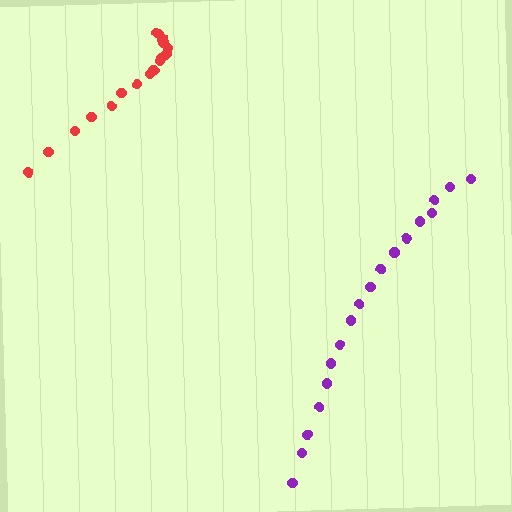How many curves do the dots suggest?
There are 2 distinct paths.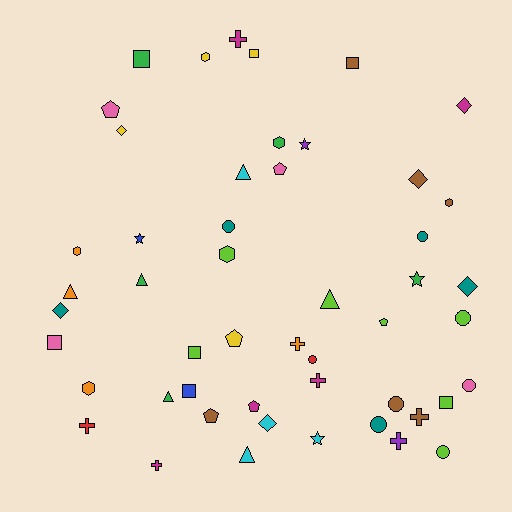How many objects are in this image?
There are 50 objects.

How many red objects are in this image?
There are 2 red objects.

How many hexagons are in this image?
There are 6 hexagons.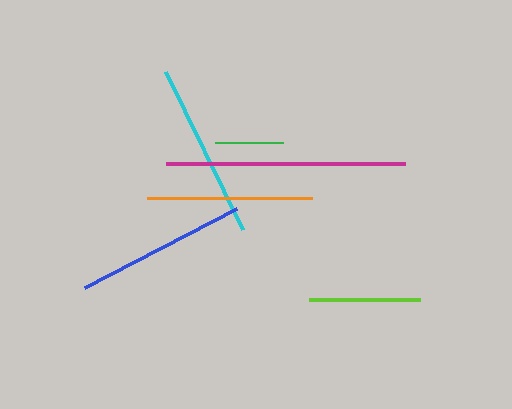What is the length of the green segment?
The green segment is approximately 68 pixels long.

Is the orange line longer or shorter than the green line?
The orange line is longer than the green line.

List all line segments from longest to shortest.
From longest to shortest: magenta, cyan, blue, orange, lime, green.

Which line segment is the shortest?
The green line is the shortest at approximately 68 pixels.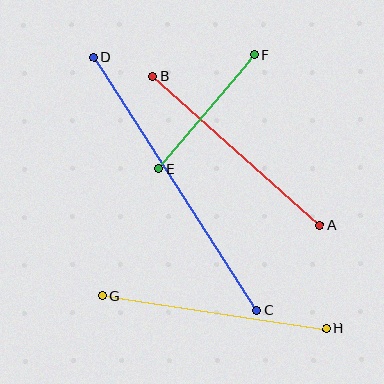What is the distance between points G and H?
The distance is approximately 226 pixels.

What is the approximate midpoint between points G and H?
The midpoint is at approximately (214, 313) pixels.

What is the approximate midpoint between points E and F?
The midpoint is at approximately (207, 112) pixels.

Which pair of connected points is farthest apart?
Points C and D are farthest apart.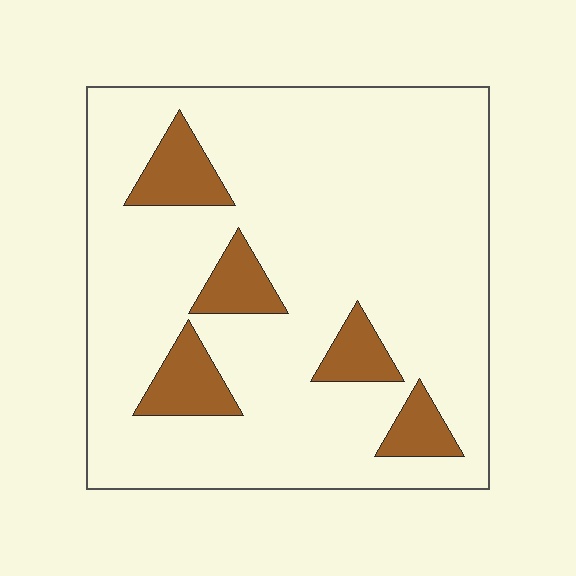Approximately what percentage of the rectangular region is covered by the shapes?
Approximately 15%.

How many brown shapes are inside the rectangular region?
5.